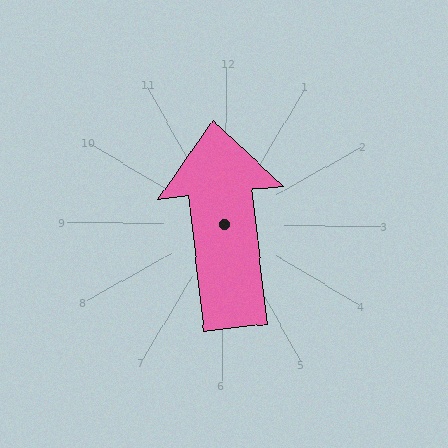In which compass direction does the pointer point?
North.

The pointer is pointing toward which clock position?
Roughly 12 o'clock.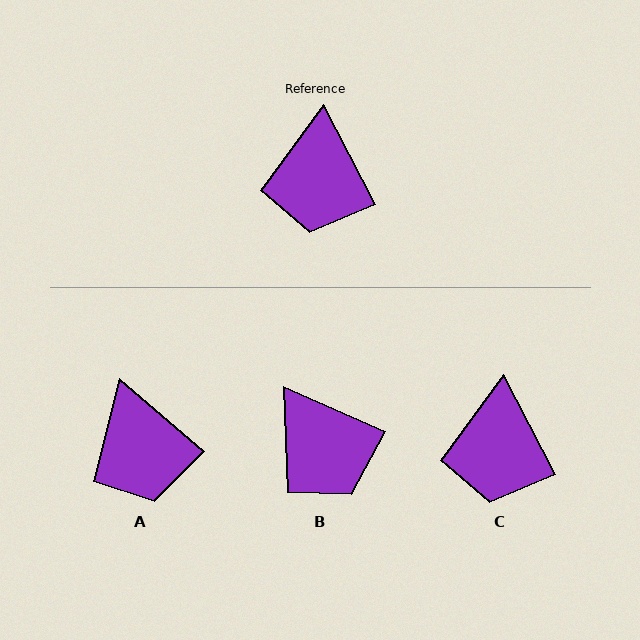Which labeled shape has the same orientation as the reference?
C.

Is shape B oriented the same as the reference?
No, it is off by about 39 degrees.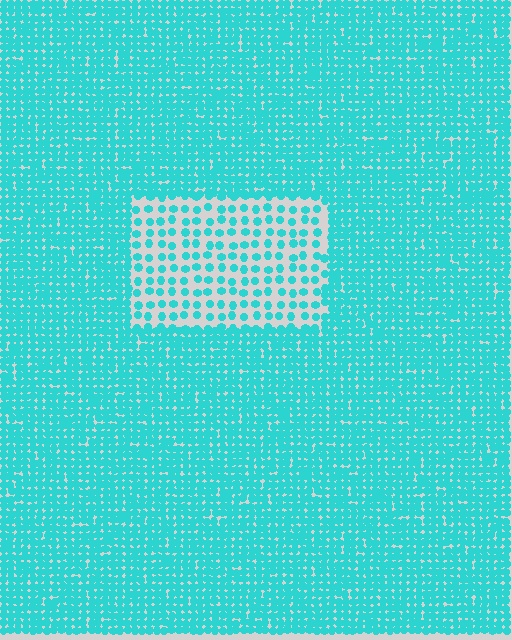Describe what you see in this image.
The image contains small cyan elements arranged at two different densities. A rectangle-shaped region is visible where the elements are less densely packed than the surrounding area.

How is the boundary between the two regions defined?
The boundary is defined by a change in element density (approximately 2.7x ratio). All elements are the same color, size, and shape.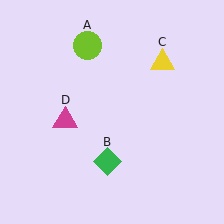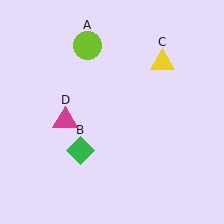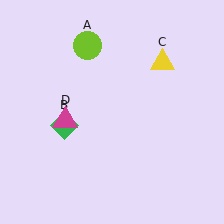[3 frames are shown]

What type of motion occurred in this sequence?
The green diamond (object B) rotated clockwise around the center of the scene.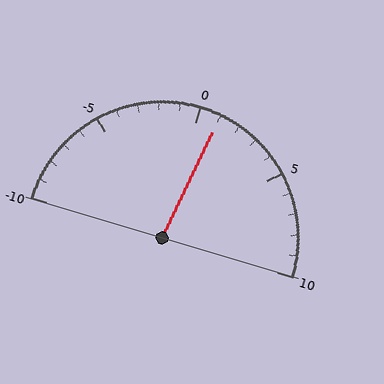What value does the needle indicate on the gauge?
The needle indicates approximately 1.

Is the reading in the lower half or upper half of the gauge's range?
The reading is in the upper half of the range (-10 to 10).